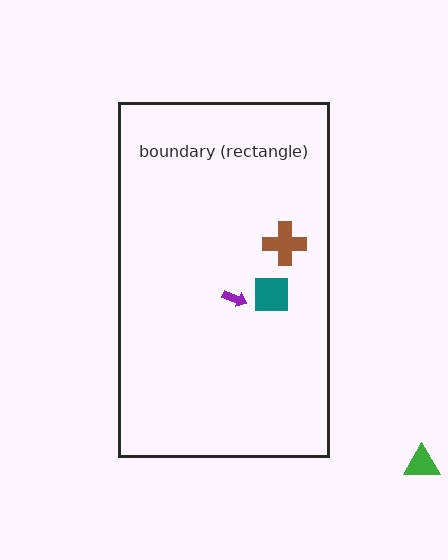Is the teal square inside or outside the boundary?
Inside.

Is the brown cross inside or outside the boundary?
Inside.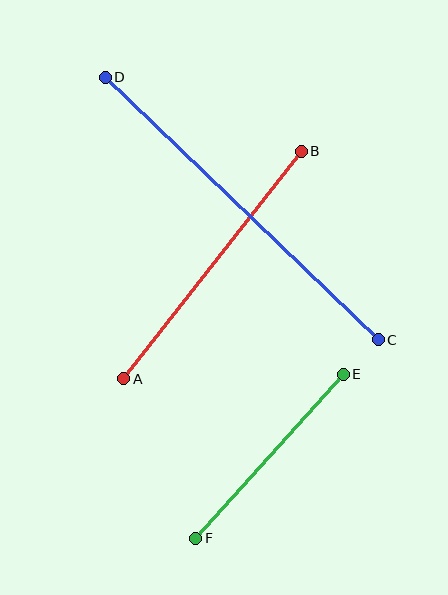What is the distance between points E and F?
The distance is approximately 221 pixels.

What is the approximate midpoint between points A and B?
The midpoint is at approximately (213, 265) pixels.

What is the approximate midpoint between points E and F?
The midpoint is at approximately (270, 456) pixels.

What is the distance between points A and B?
The distance is approximately 289 pixels.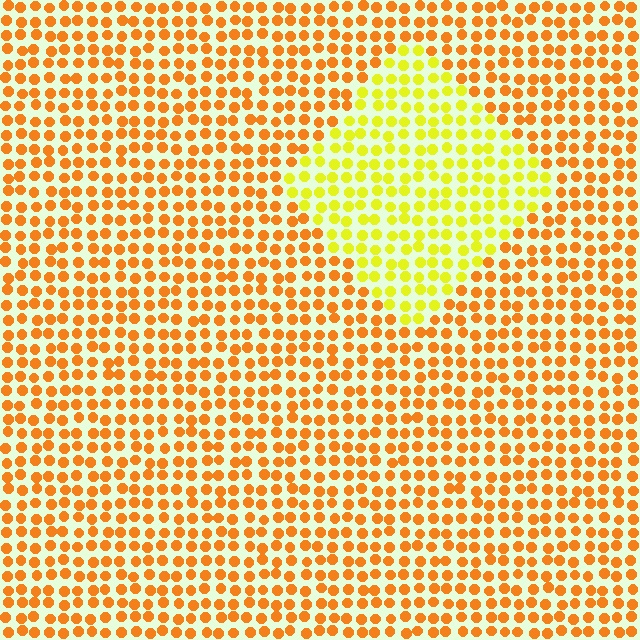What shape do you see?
I see a diamond.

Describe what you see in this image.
The image is filled with small orange elements in a uniform arrangement. A diamond-shaped region is visible where the elements are tinted to a slightly different hue, forming a subtle color boundary.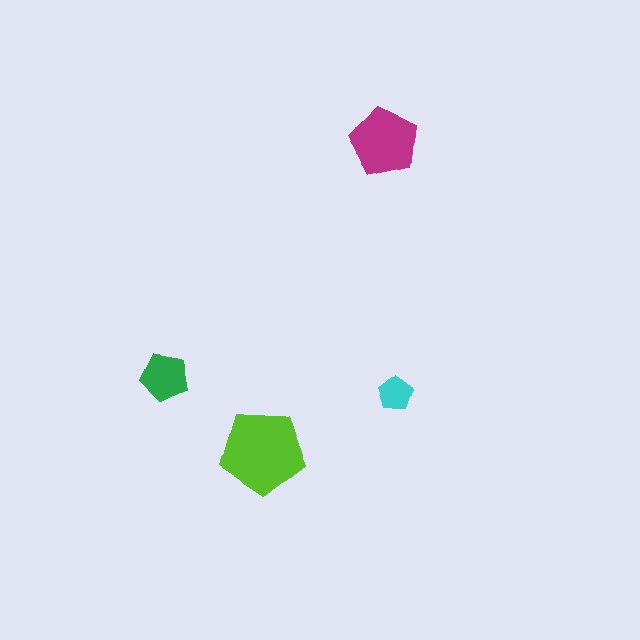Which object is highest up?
The magenta pentagon is topmost.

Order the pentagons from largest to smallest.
the lime one, the magenta one, the green one, the cyan one.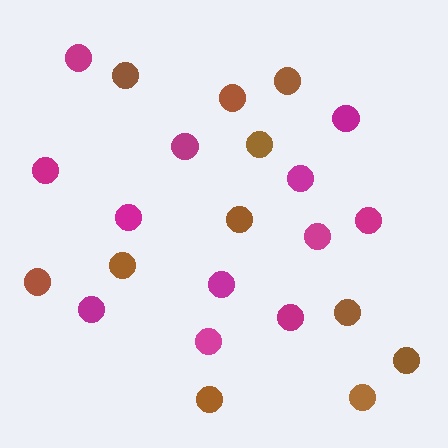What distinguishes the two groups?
There are 2 groups: one group of magenta circles (12) and one group of brown circles (11).